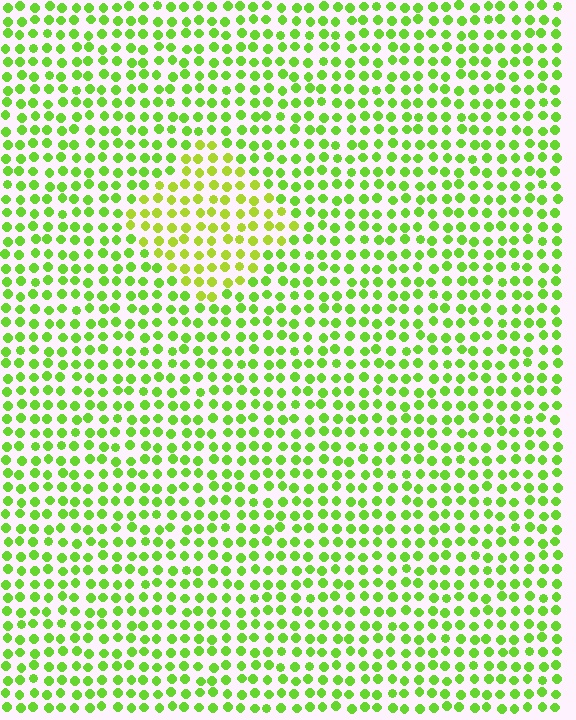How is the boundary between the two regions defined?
The boundary is defined purely by a slight shift in hue (about 25 degrees). Spacing, size, and orientation are identical on both sides.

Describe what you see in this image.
The image is filled with small lime elements in a uniform arrangement. A diamond-shaped region is visible where the elements are tinted to a slightly different hue, forming a subtle color boundary.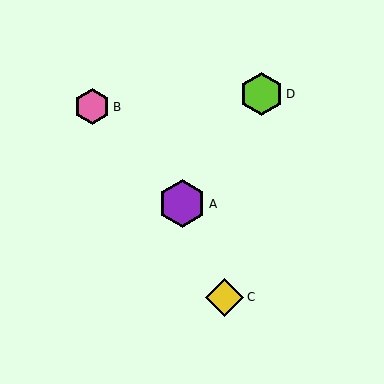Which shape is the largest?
The purple hexagon (labeled A) is the largest.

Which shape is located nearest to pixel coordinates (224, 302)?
The yellow diamond (labeled C) at (224, 298) is nearest to that location.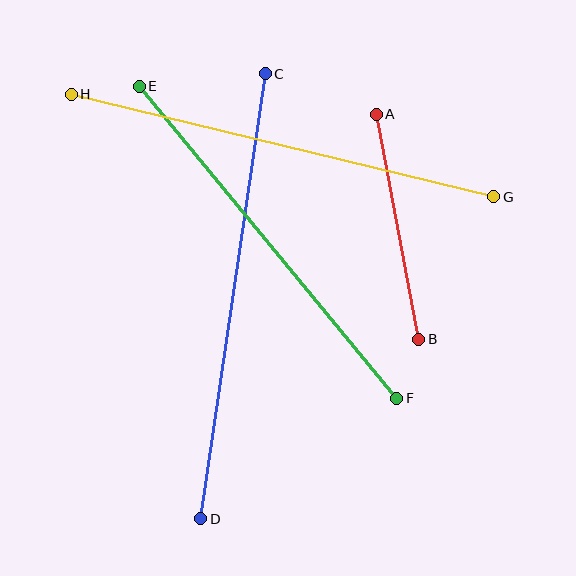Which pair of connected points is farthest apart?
Points C and D are farthest apart.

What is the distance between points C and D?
The distance is approximately 450 pixels.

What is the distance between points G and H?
The distance is approximately 435 pixels.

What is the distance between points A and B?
The distance is approximately 229 pixels.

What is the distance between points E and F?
The distance is approximately 404 pixels.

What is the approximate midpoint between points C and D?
The midpoint is at approximately (233, 296) pixels.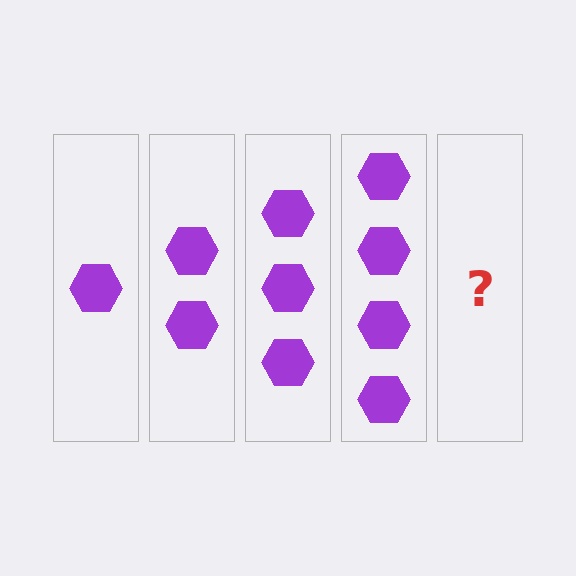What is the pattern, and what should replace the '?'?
The pattern is that each step adds one more hexagon. The '?' should be 5 hexagons.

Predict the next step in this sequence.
The next step is 5 hexagons.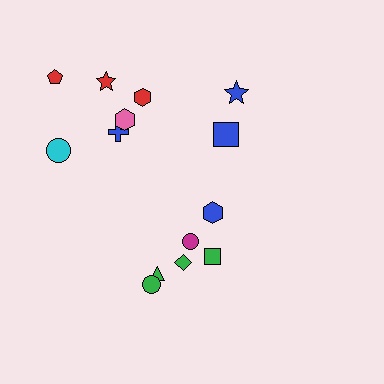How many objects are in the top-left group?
There are 6 objects.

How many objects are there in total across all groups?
There are 14 objects.